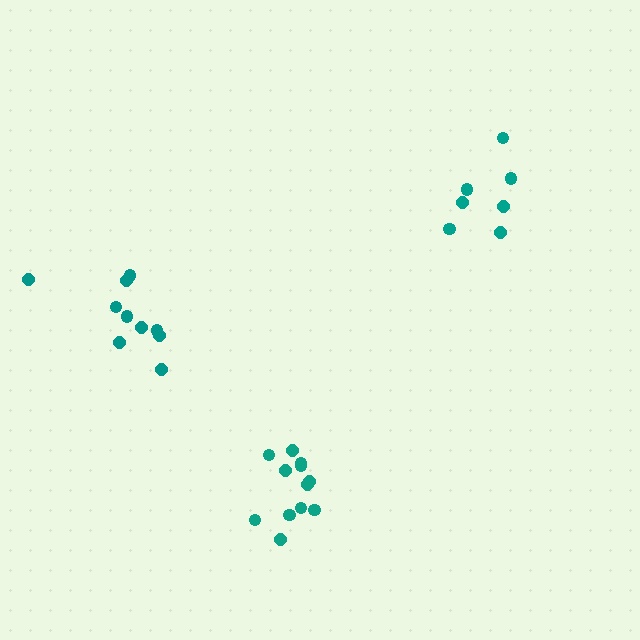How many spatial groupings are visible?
There are 3 spatial groupings.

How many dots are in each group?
Group 1: 12 dots, Group 2: 7 dots, Group 3: 10 dots (29 total).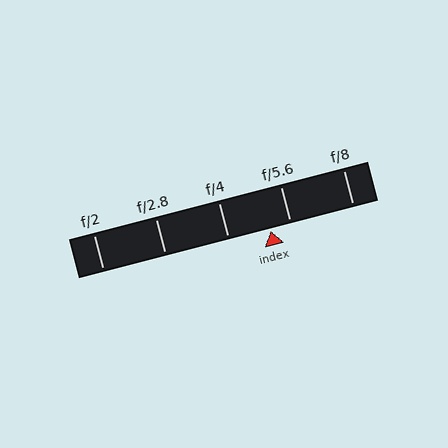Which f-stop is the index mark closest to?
The index mark is closest to f/5.6.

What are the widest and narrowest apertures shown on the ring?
The widest aperture shown is f/2 and the narrowest is f/8.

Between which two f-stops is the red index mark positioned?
The index mark is between f/4 and f/5.6.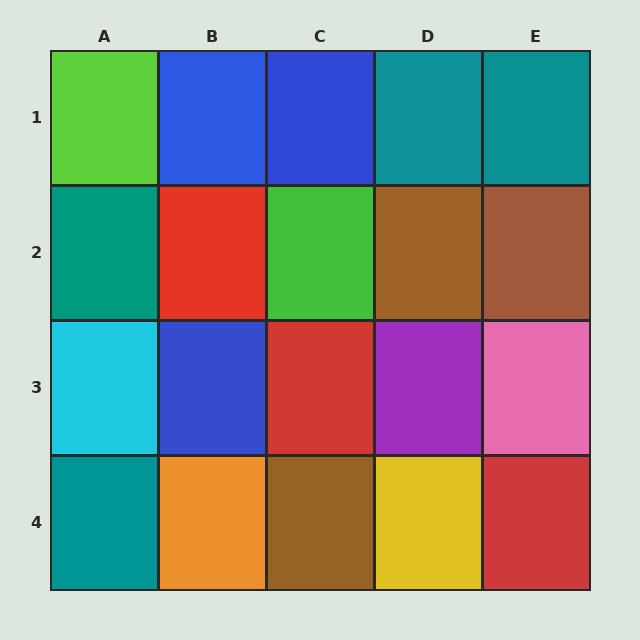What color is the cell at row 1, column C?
Blue.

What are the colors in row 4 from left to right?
Teal, orange, brown, yellow, red.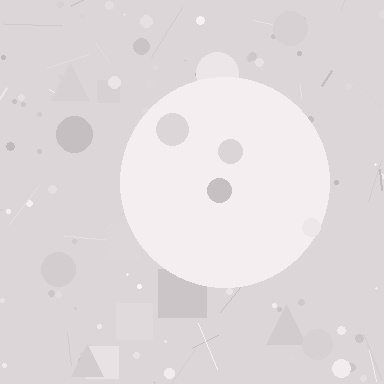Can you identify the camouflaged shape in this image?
The camouflaged shape is a circle.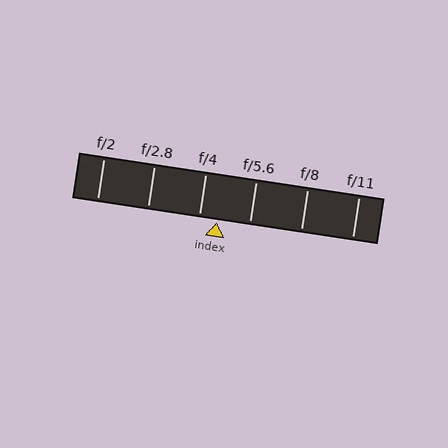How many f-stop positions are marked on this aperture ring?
There are 6 f-stop positions marked.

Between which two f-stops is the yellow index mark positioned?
The index mark is between f/4 and f/5.6.